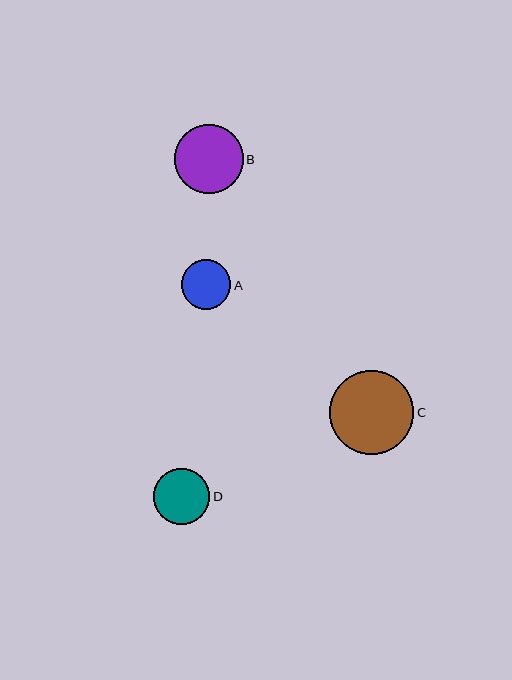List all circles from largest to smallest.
From largest to smallest: C, B, D, A.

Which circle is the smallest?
Circle A is the smallest with a size of approximately 49 pixels.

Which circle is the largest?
Circle C is the largest with a size of approximately 84 pixels.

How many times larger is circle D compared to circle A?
Circle D is approximately 1.1 times the size of circle A.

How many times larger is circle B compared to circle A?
Circle B is approximately 1.4 times the size of circle A.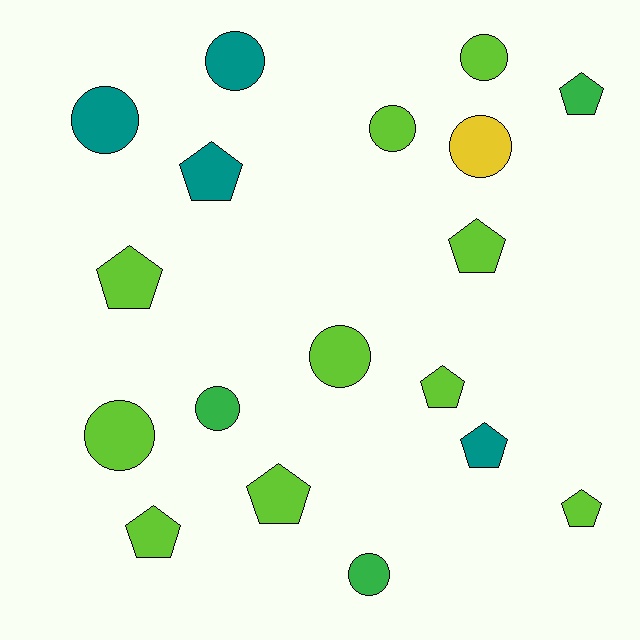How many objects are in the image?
There are 18 objects.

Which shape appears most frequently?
Pentagon, with 9 objects.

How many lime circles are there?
There are 4 lime circles.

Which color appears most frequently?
Lime, with 10 objects.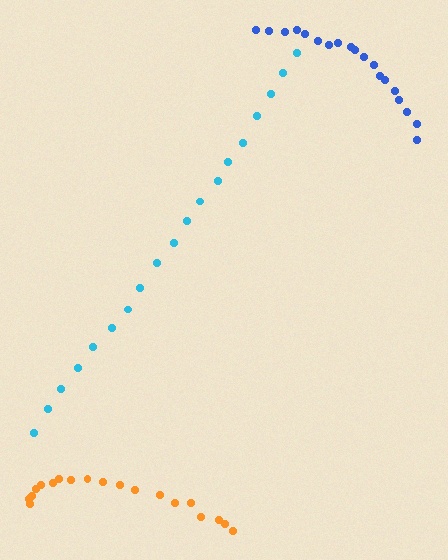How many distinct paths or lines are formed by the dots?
There are 3 distinct paths.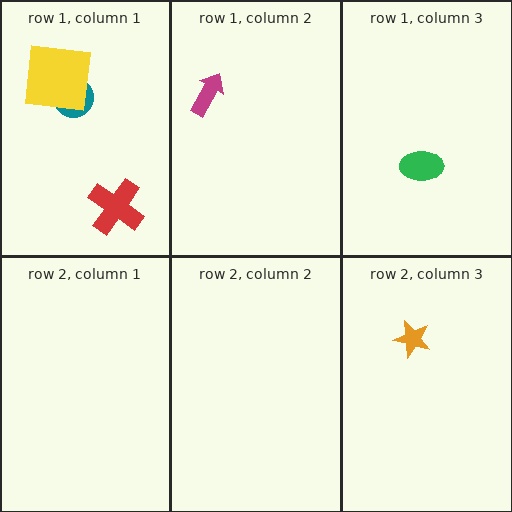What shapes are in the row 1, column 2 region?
The magenta arrow.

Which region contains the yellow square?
The row 1, column 1 region.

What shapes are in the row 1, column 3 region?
The green ellipse.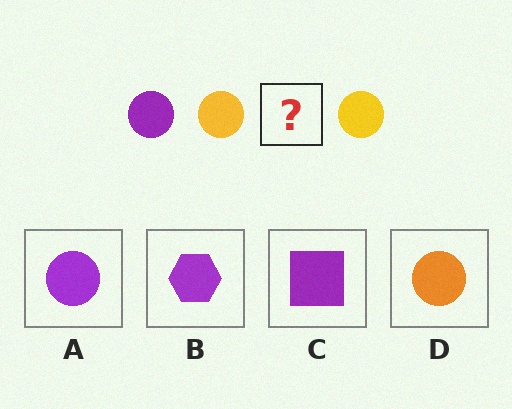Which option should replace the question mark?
Option A.